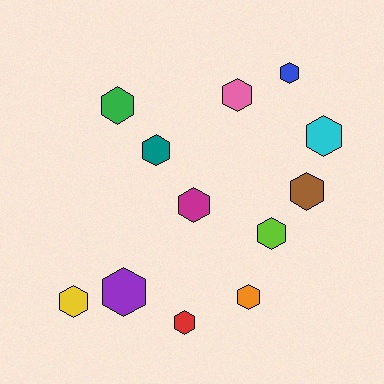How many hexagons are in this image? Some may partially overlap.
There are 12 hexagons.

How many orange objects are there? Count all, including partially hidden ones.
There is 1 orange object.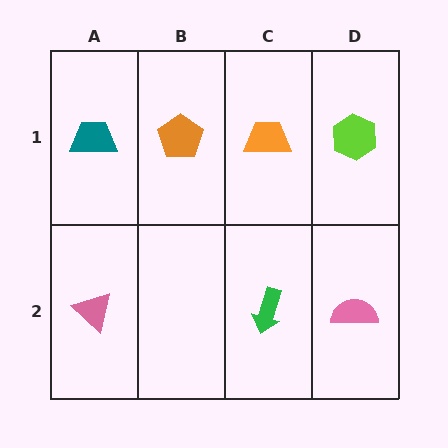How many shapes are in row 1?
4 shapes.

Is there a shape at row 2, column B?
No, that cell is empty.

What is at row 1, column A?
A teal trapezoid.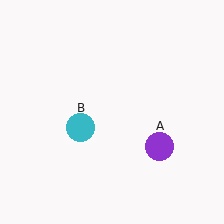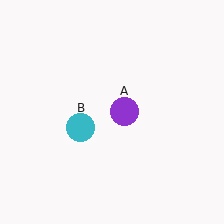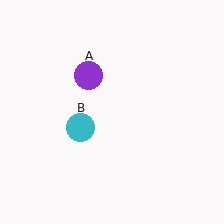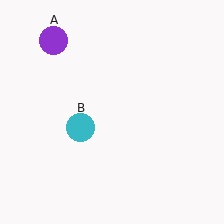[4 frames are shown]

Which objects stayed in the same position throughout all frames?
Cyan circle (object B) remained stationary.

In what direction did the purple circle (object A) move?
The purple circle (object A) moved up and to the left.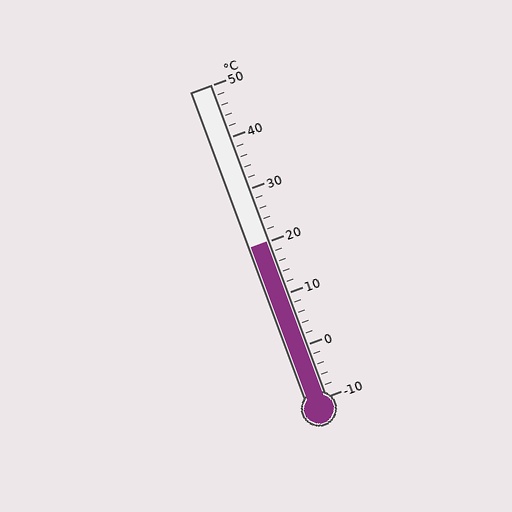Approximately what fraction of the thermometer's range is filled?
The thermometer is filled to approximately 50% of its range.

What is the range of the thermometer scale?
The thermometer scale ranges from -10°C to 50°C.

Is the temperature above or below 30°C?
The temperature is below 30°C.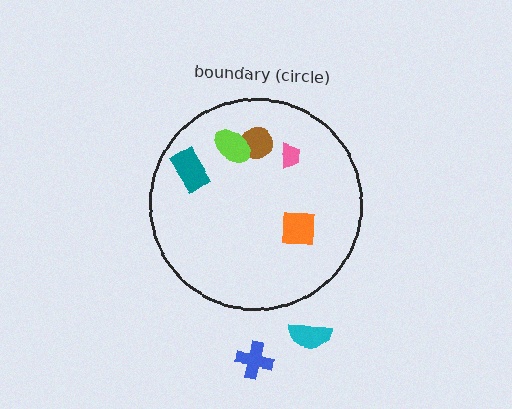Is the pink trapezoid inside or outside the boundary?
Inside.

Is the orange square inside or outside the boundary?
Inside.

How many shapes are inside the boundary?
5 inside, 2 outside.